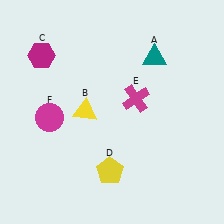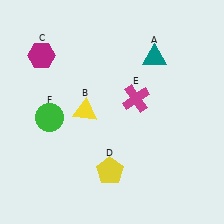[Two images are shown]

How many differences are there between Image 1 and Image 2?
There is 1 difference between the two images.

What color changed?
The circle (F) changed from magenta in Image 1 to green in Image 2.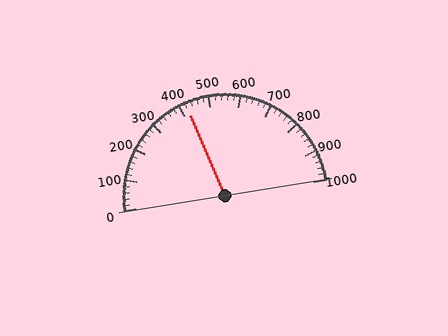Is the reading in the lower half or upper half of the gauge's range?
The reading is in the lower half of the range (0 to 1000).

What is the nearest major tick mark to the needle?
The nearest major tick mark is 400.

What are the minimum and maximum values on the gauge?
The gauge ranges from 0 to 1000.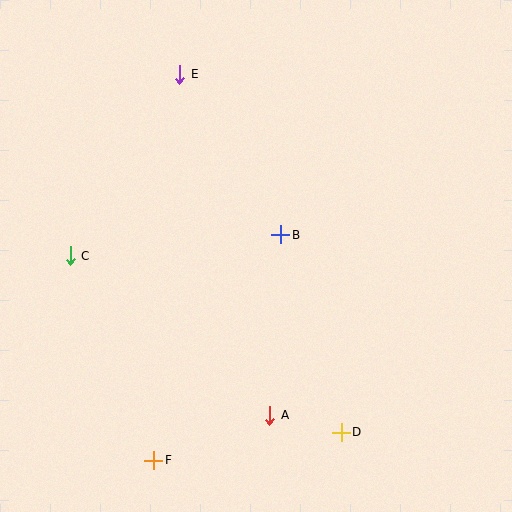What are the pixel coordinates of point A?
Point A is at (270, 415).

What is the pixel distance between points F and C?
The distance between F and C is 221 pixels.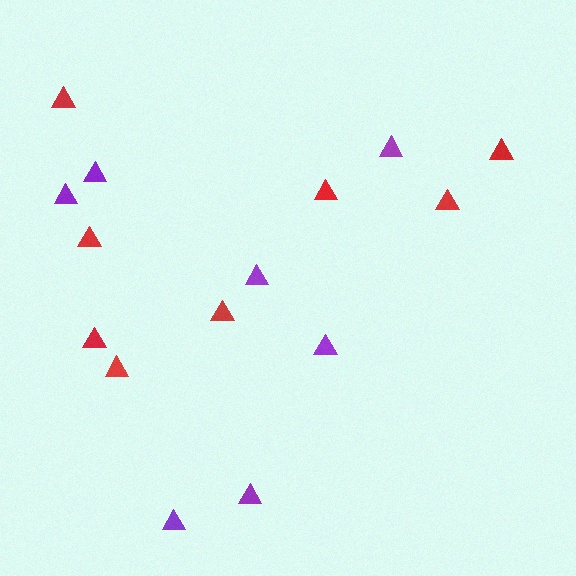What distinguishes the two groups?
There are 2 groups: one group of red triangles (8) and one group of purple triangles (7).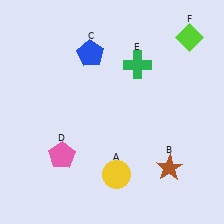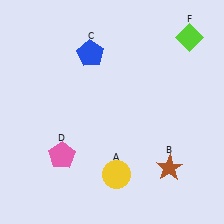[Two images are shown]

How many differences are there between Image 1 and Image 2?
There is 1 difference between the two images.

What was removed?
The green cross (E) was removed in Image 2.